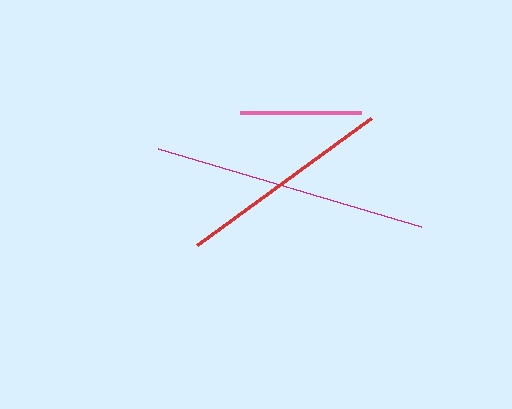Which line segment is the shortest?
The pink line is the shortest at approximately 121 pixels.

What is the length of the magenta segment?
The magenta segment is approximately 274 pixels long.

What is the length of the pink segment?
The pink segment is approximately 121 pixels long.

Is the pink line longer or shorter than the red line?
The red line is longer than the pink line.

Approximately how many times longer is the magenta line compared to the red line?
The magenta line is approximately 1.3 times the length of the red line.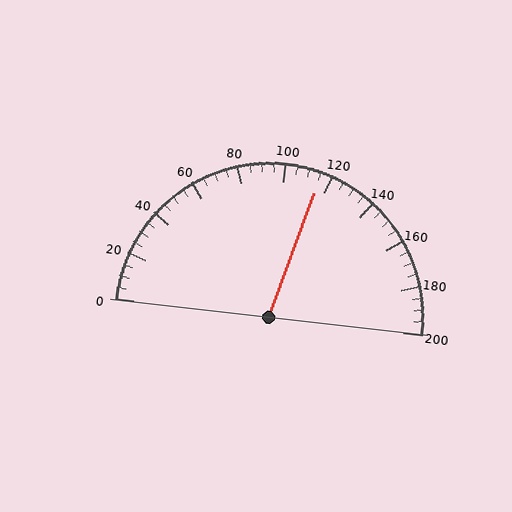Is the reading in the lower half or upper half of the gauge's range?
The reading is in the upper half of the range (0 to 200).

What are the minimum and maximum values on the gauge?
The gauge ranges from 0 to 200.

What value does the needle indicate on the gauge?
The needle indicates approximately 115.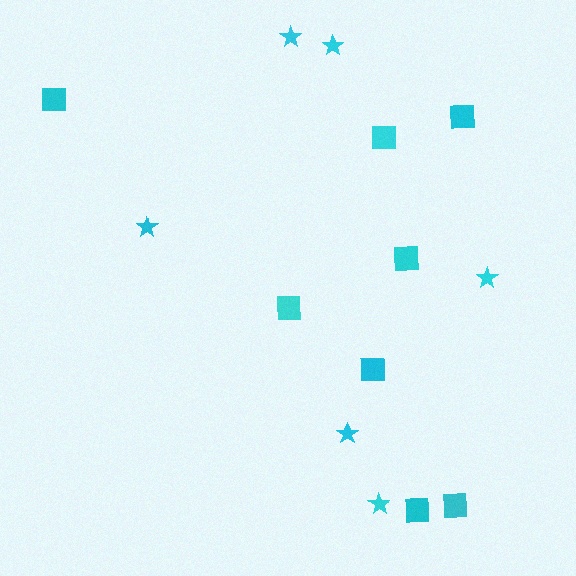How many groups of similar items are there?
There are 2 groups: one group of stars (6) and one group of squares (8).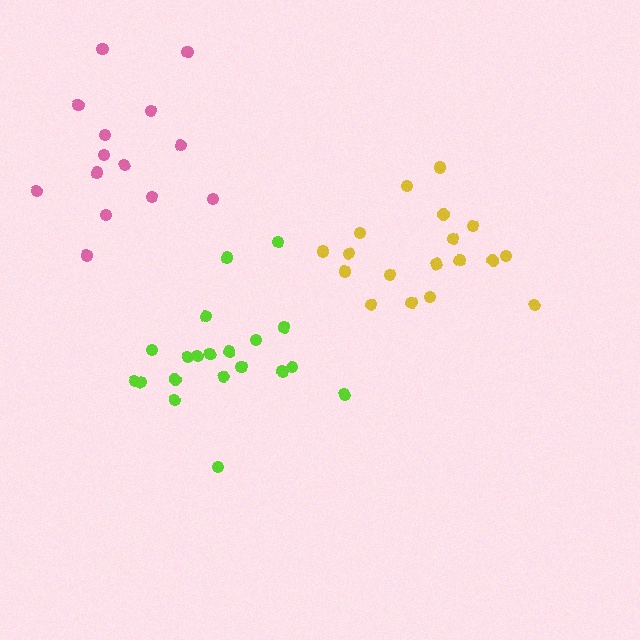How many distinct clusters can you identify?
There are 3 distinct clusters.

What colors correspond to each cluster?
The clusters are colored: pink, yellow, lime.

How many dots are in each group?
Group 1: 14 dots, Group 2: 18 dots, Group 3: 20 dots (52 total).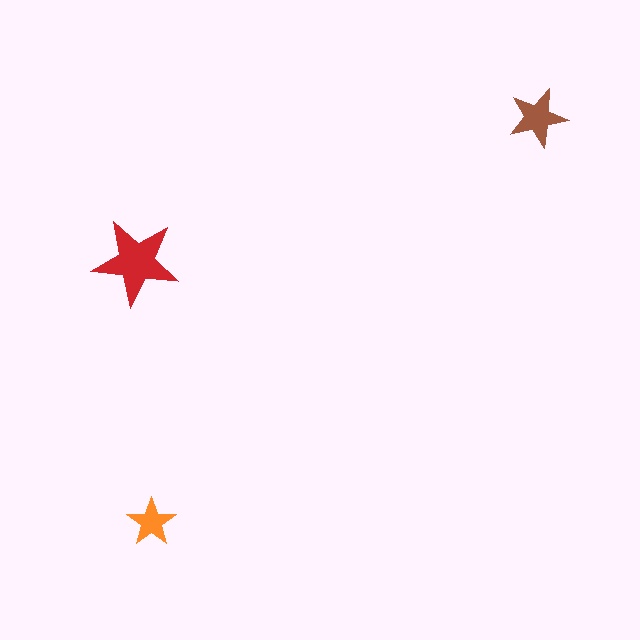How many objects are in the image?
There are 3 objects in the image.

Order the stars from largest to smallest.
the red one, the brown one, the orange one.